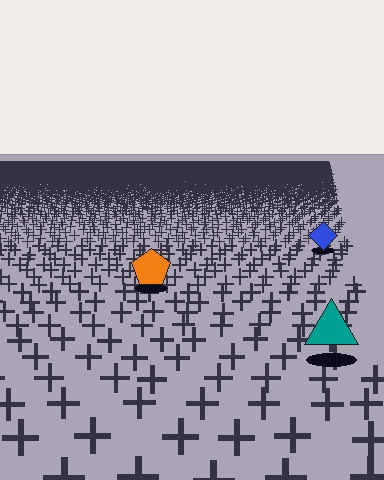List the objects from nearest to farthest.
From nearest to farthest: the teal triangle, the orange pentagon, the blue diamond.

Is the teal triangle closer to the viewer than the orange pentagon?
Yes. The teal triangle is closer — you can tell from the texture gradient: the ground texture is coarser near it.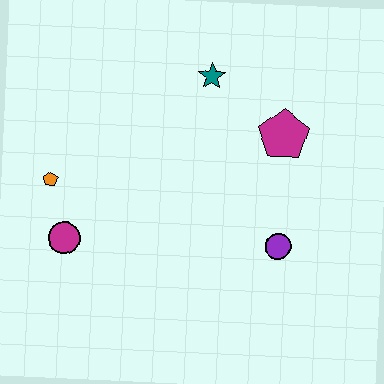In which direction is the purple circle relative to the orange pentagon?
The purple circle is to the right of the orange pentagon.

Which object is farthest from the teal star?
The magenta circle is farthest from the teal star.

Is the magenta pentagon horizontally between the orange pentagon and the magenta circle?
No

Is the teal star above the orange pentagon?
Yes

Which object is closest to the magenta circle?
The orange pentagon is closest to the magenta circle.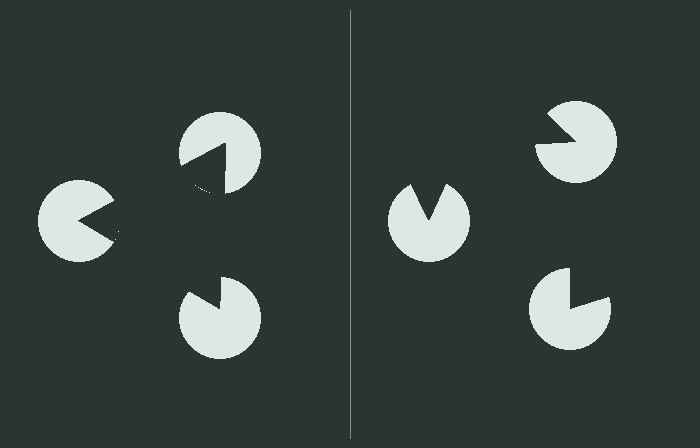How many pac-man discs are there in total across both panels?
6 — 3 on each side.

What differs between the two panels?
The pac-man discs are positioned identically on both sides; only the wedge orientations differ. On the left they align to a triangle; on the right they are misaligned.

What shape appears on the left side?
An illusory triangle.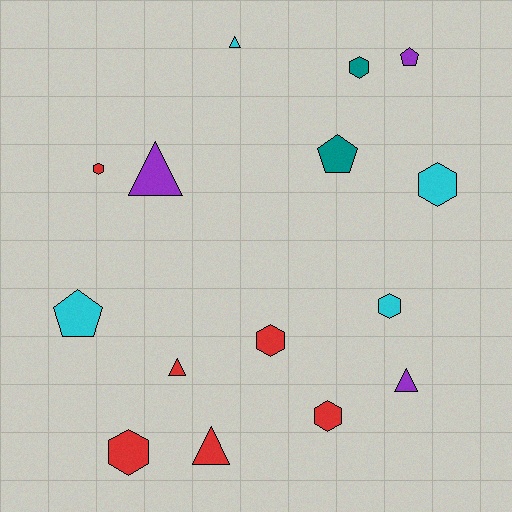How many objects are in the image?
There are 15 objects.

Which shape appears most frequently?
Hexagon, with 7 objects.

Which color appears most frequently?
Red, with 6 objects.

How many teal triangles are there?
There are no teal triangles.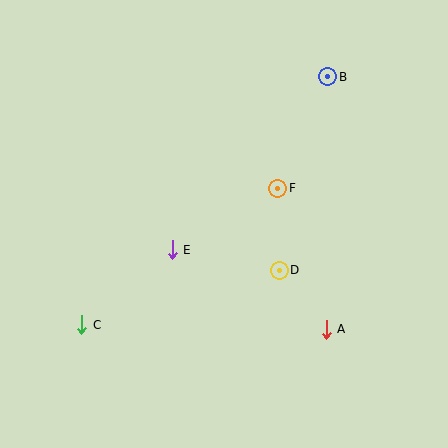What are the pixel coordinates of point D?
Point D is at (279, 270).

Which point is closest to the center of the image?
Point E at (172, 250) is closest to the center.